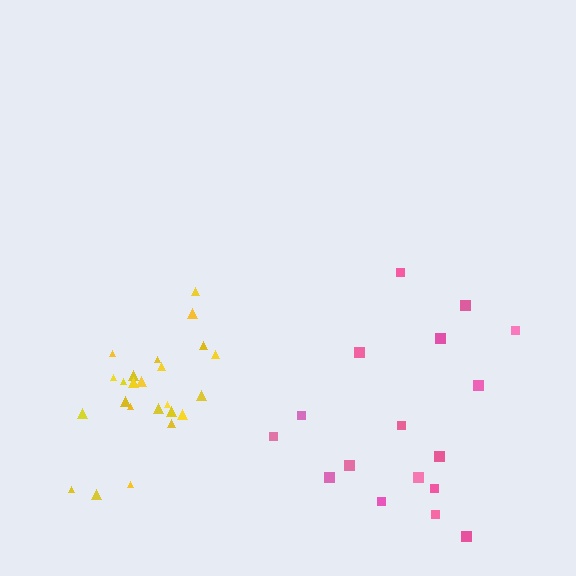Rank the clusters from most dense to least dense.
yellow, pink.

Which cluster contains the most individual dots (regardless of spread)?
Yellow (24).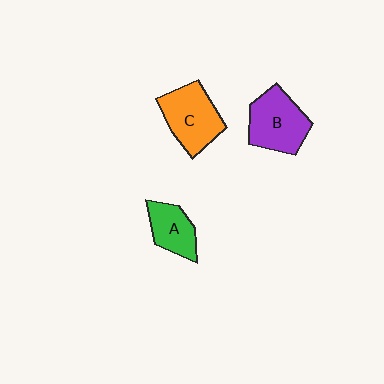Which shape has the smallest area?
Shape A (green).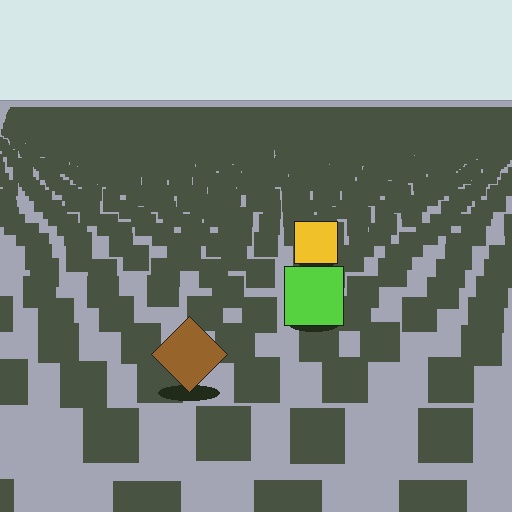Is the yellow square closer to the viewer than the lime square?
No. The lime square is closer — you can tell from the texture gradient: the ground texture is coarser near it.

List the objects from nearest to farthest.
From nearest to farthest: the brown diamond, the lime square, the yellow square.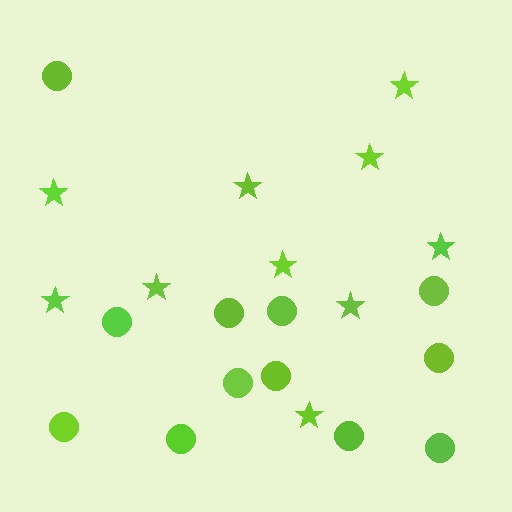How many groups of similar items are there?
There are 2 groups: one group of circles (12) and one group of stars (10).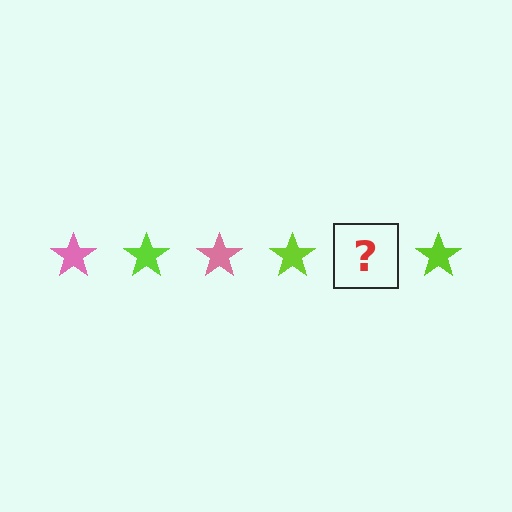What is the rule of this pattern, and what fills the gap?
The rule is that the pattern cycles through pink, lime stars. The gap should be filled with a pink star.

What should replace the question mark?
The question mark should be replaced with a pink star.